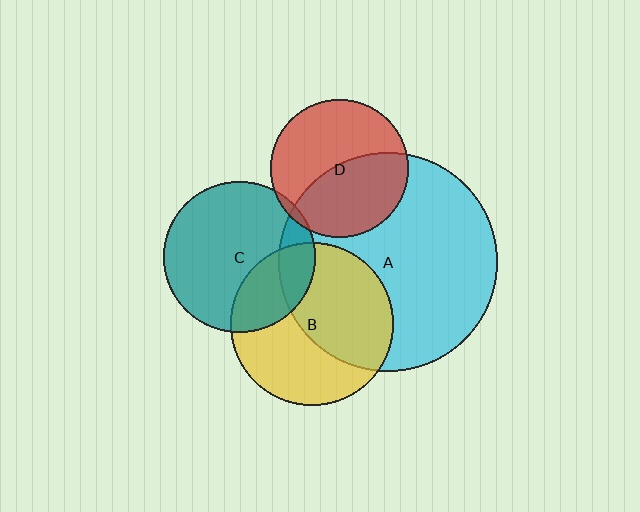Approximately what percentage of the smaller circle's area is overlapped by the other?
Approximately 25%.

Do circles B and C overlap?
Yes.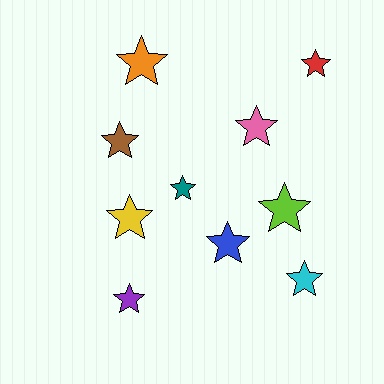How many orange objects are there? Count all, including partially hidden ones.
There is 1 orange object.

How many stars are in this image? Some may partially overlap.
There are 10 stars.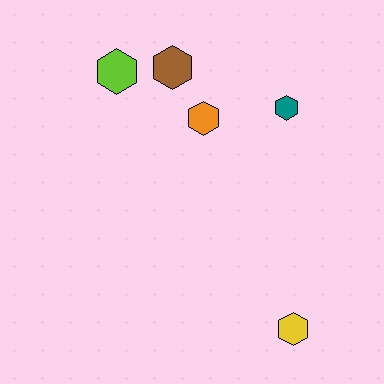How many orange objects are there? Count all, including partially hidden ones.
There is 1 orange object.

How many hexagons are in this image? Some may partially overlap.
There are 5 hexagons.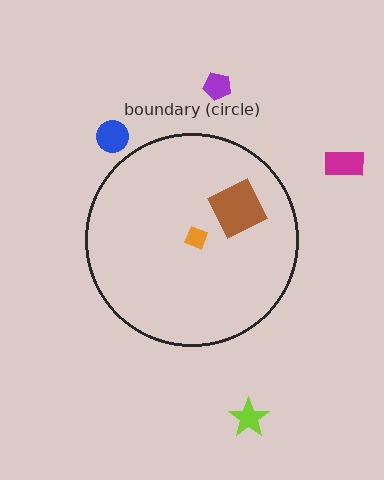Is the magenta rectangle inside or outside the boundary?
Outside.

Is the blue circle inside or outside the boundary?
Outside.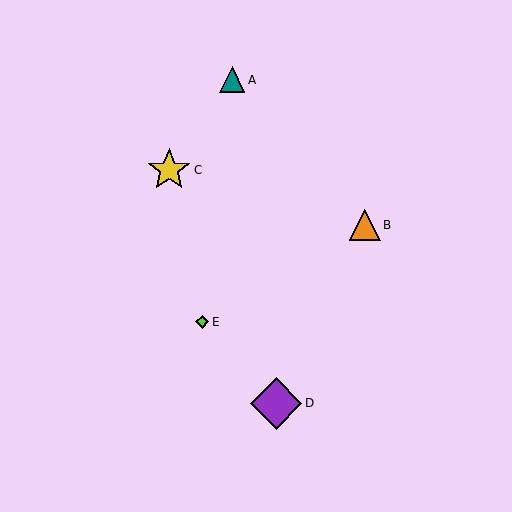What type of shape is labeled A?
Shape A is a teal triangle.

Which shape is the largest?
The purple diamond (labeled D) is the largest.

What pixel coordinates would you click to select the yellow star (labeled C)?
Click at (169, 170) to select the yellow star C.